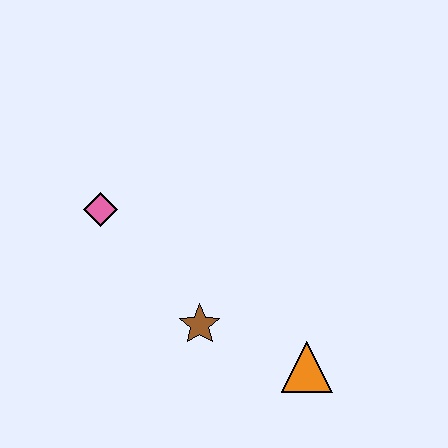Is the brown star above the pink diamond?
No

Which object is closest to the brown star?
The orange triangle is closest to the brown star.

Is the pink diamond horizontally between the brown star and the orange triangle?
No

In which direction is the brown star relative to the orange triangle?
The brown star is to the left of the orange triangle.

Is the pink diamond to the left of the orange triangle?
Yes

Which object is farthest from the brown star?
The pink diamond is farthest from the brown star.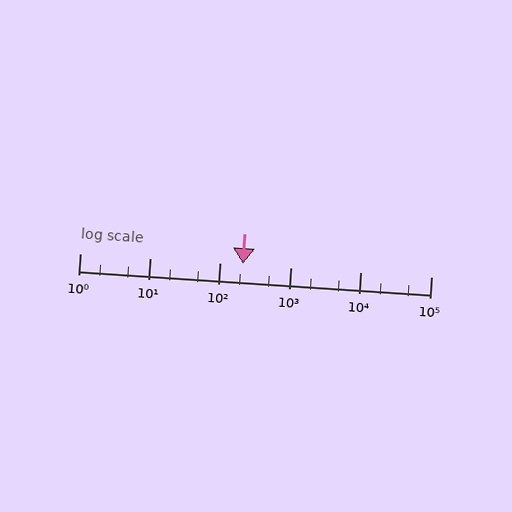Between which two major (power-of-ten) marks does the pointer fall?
The pointer is between 100 and 1000.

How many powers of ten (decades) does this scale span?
The scale spans 5 decades, from 1 to 100000.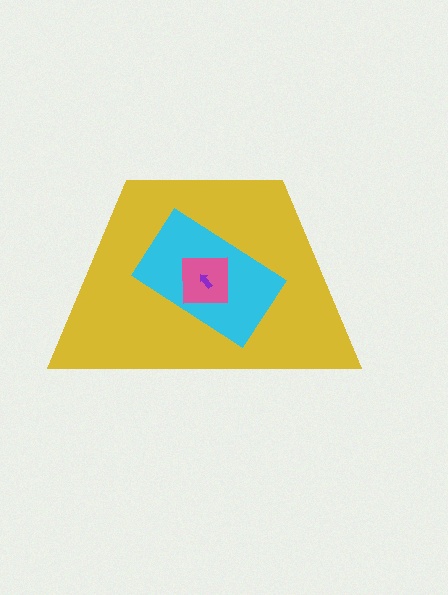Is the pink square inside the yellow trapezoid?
Yes.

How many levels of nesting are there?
4.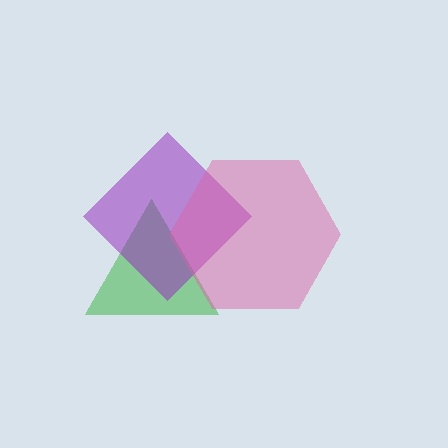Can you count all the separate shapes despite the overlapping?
Yes, there are 3 separate shapes.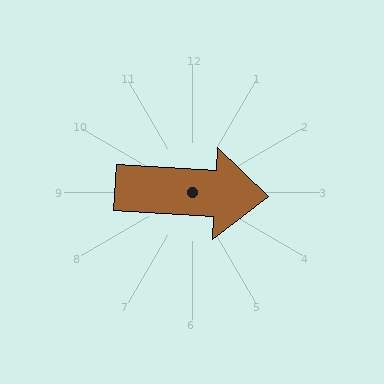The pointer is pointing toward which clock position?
Roughly 3 o'clock.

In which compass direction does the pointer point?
East.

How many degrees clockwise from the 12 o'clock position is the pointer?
Approximately 94 degrees.